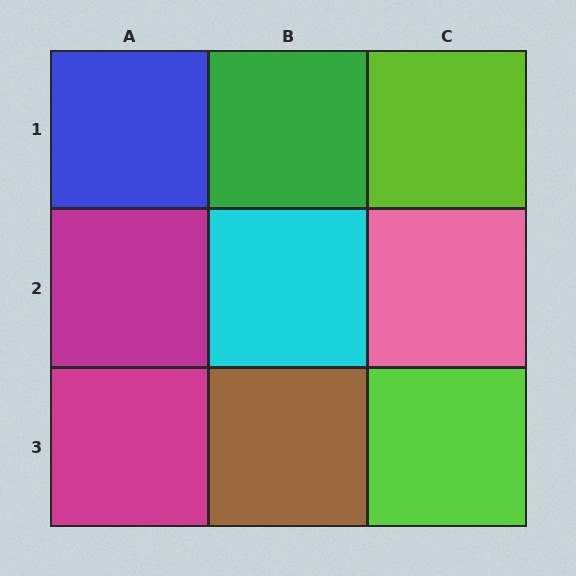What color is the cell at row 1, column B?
Green.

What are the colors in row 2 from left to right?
Magenta, cyan, pink.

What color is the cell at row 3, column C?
Lime.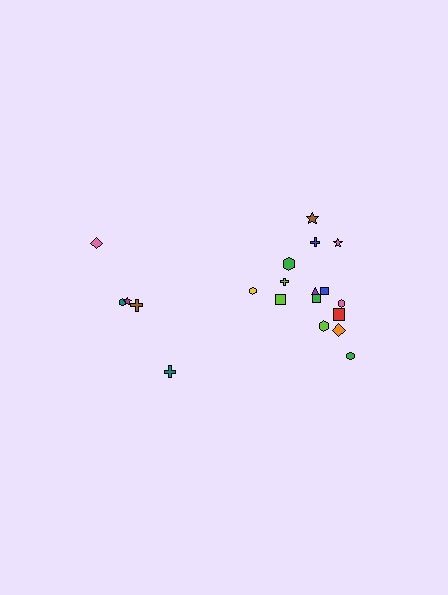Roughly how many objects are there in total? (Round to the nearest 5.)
Roughly 20 objects in total.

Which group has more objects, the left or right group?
The right group.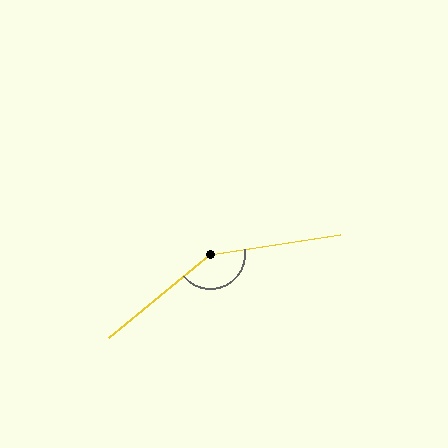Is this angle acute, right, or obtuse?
It is obtuse.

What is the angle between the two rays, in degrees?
Approximately 149 degrees.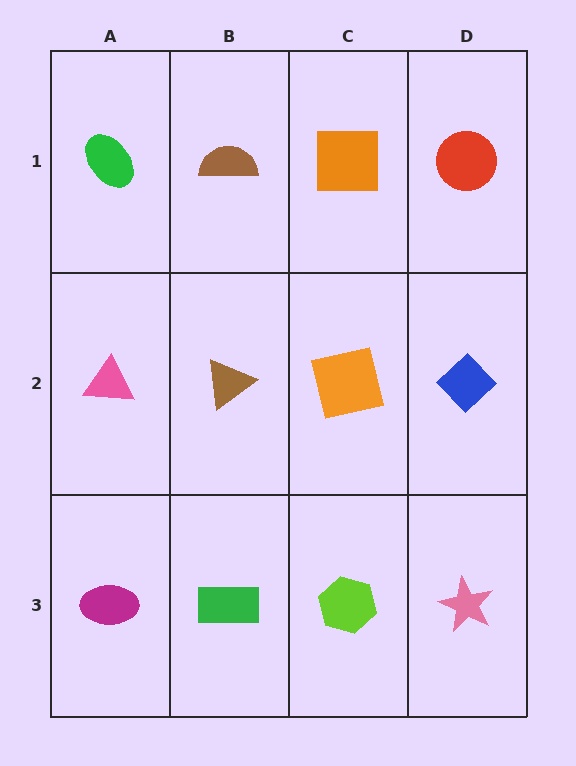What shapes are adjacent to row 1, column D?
A blue diamond (row 2, column D), an orange square (row 1, column C).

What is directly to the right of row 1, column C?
A red circle.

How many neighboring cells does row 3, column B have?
3.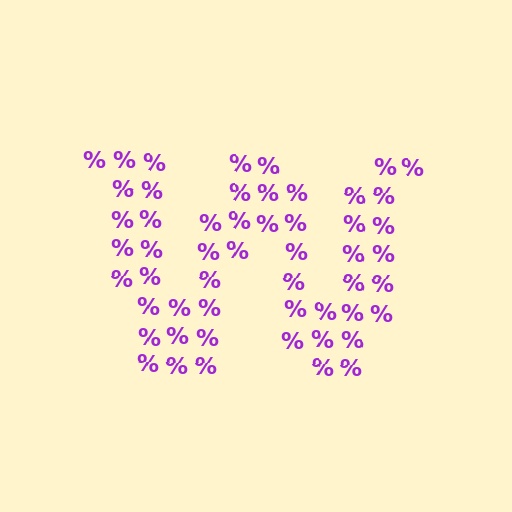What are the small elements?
The small elements are percent signs.